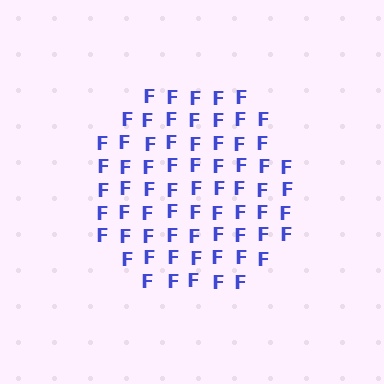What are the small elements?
The small elements are letter F's.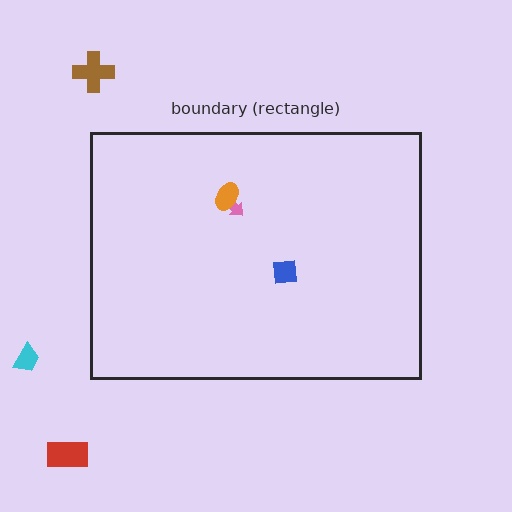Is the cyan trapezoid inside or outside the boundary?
Outside.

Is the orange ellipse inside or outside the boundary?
Inside.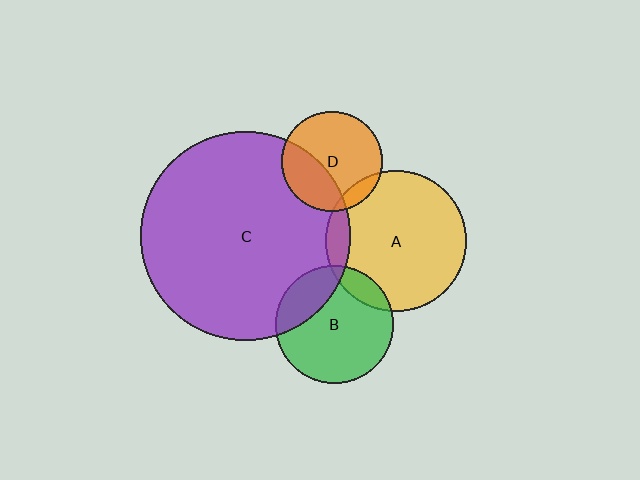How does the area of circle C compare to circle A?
Approximately 2.2 times.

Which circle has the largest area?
Circle C (purple).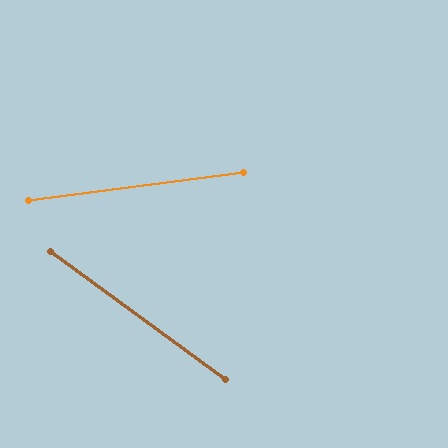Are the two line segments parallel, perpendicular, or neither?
Neither parallel nor perpendicular — they differ by about 44°.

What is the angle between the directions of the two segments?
Approximately 44 degrees.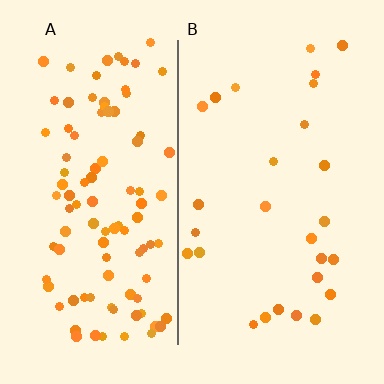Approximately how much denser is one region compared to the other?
Approximately 3.7× — region A over region B.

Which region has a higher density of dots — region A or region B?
A (the left).